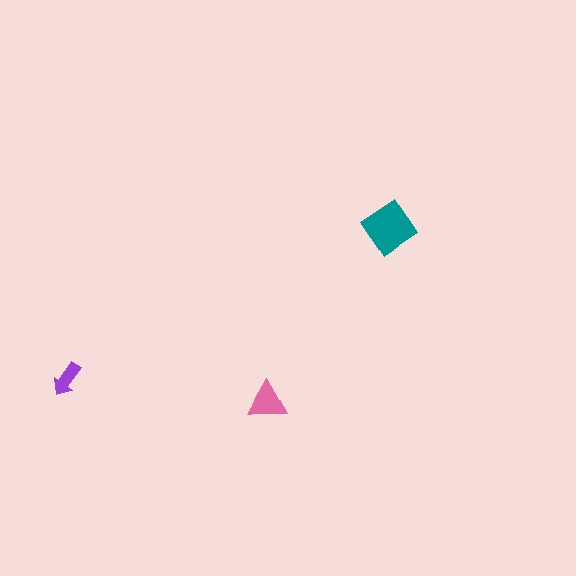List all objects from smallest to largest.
The purple arrow, the pink triangle, the teal diamond.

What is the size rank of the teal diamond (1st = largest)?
1st.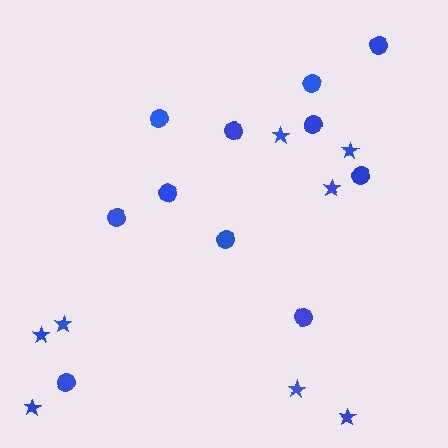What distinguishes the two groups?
There are 2 groups: one group of stars (8) and one group of circles (11).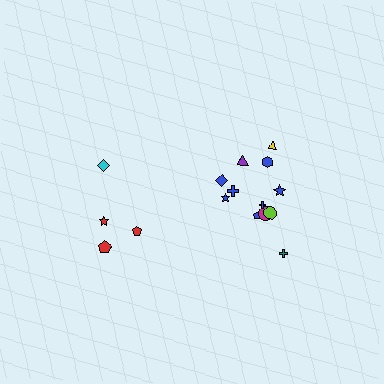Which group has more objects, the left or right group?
The right group.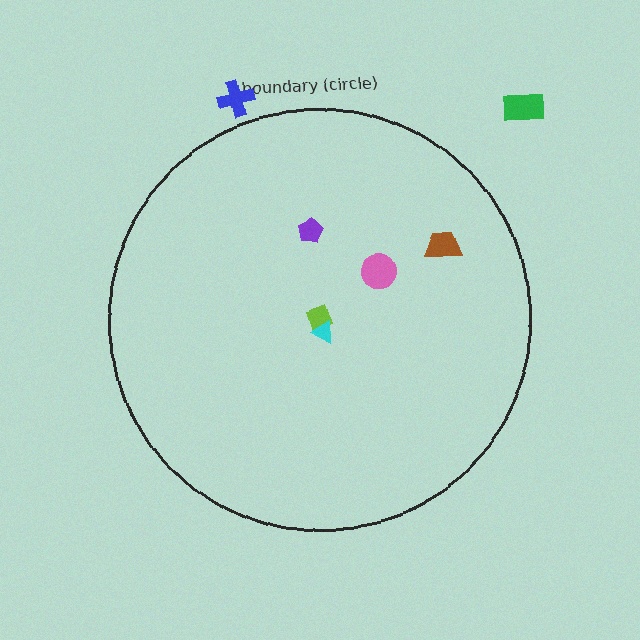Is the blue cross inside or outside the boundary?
Outside.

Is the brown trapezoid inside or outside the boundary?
Inside.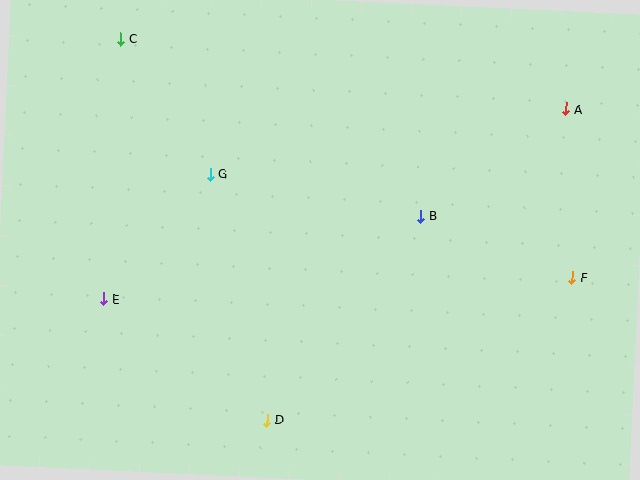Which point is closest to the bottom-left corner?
Point E is closest to the bottom-left corner.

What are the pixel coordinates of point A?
Point A is at (566, 109).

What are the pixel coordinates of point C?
Point C is at (121, 39).